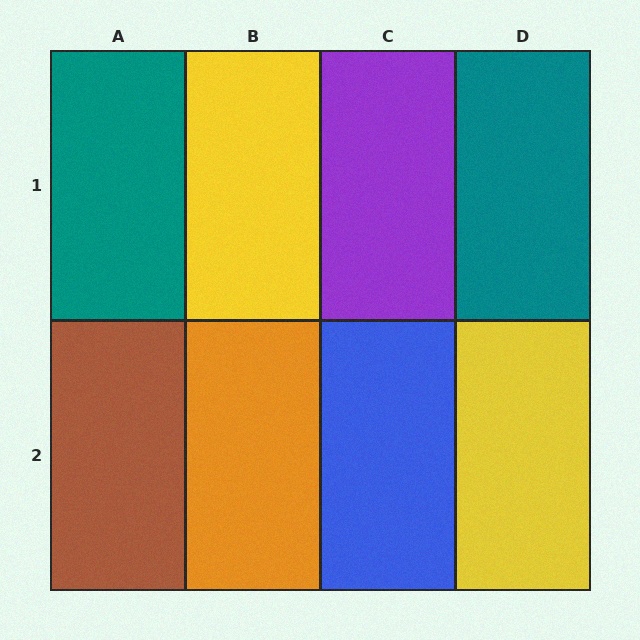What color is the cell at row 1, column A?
Teal.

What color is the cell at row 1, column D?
Teal.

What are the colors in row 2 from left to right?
Brown, orange, blue, yellow.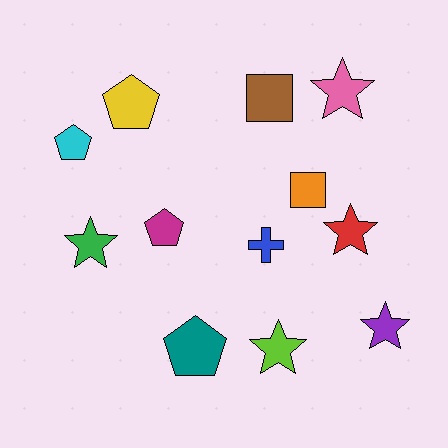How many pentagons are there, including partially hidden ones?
There are 4 pentagons.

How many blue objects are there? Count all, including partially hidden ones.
There is 1 blue object.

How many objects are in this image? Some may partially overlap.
There are 12 objects.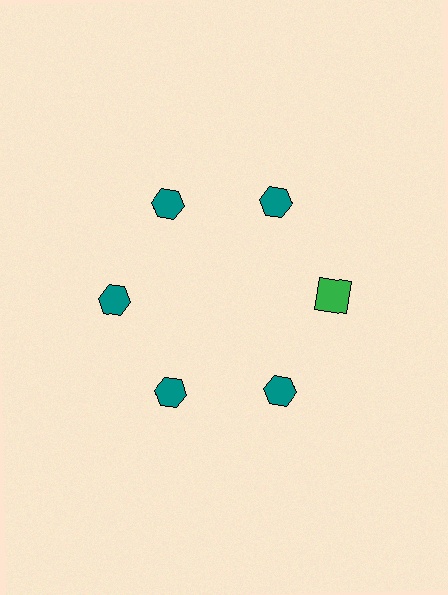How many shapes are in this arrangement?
There are 6 shapes arranged in a ring pattern.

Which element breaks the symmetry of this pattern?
The green square at roughly the 3 o'clock position breaks the symmetry. All other shapes are teal hexagons.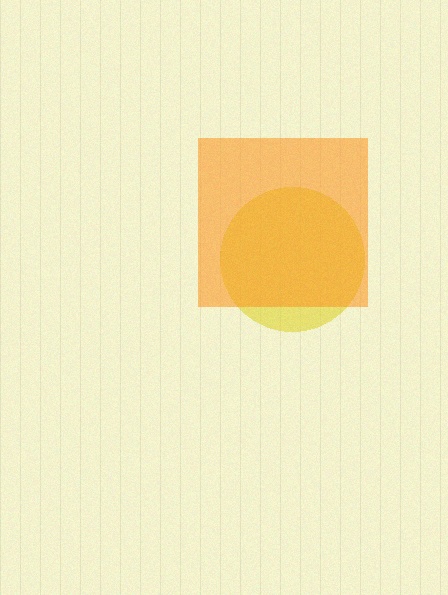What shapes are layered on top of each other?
The layered shapes are: a yellow circle, an orange square.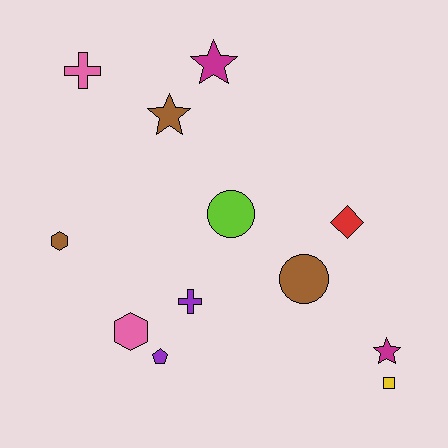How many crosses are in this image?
There are 2 crosses.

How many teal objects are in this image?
There are no teal objects.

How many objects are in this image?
There are 12 objects.